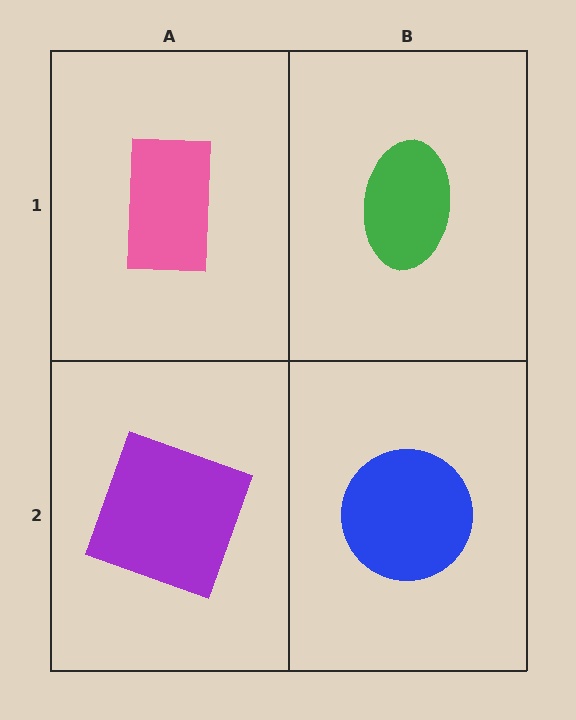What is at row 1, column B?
A green ellipse.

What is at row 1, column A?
A pink rectangle.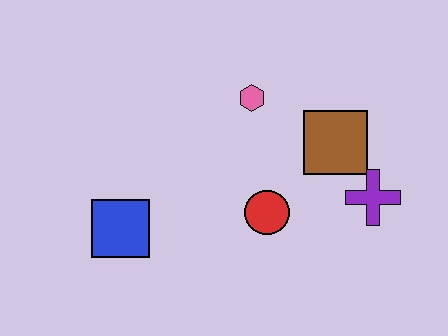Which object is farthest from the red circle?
The blue square is farthest from the red circle.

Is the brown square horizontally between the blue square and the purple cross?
Yes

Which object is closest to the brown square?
The purple cross is closest to the brown square.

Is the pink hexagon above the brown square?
Yes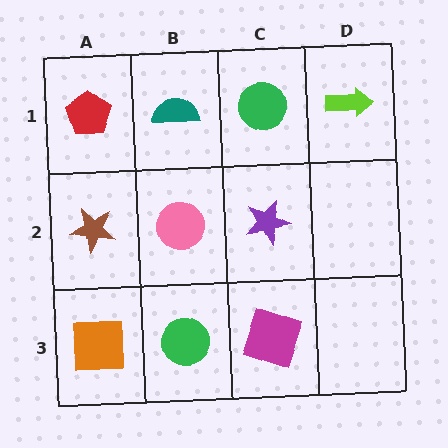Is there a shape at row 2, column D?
No, that cell is empty.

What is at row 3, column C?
A magenta square.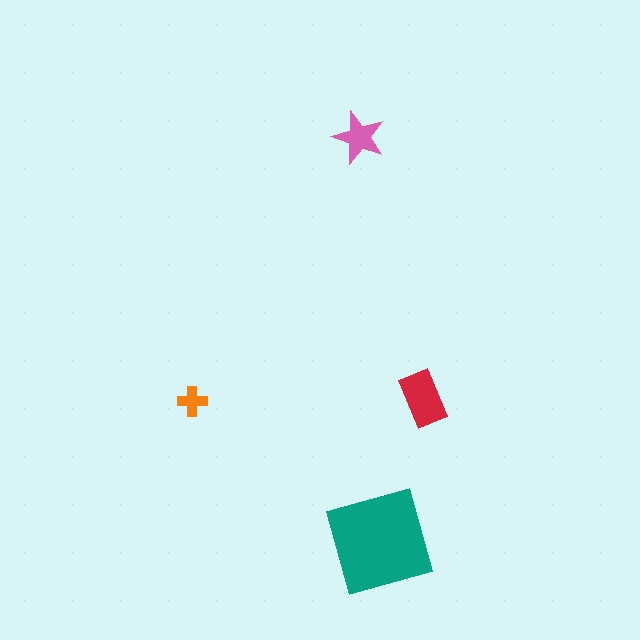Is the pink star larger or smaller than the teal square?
Smaller.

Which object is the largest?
The teal square.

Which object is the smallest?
The orange cross.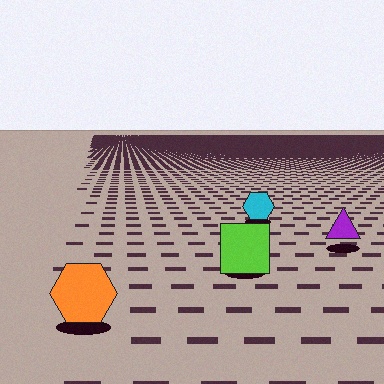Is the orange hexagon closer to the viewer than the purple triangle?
Yes. The orange hexagon is closer — you can tell from the texture gradient: the ground texture is coarser near it.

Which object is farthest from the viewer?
The cyan hexagon is farthest from the viewer. It appears smaller and the ground texture around it is denser.